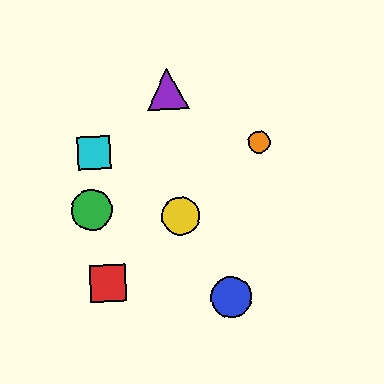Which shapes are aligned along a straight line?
The red square, the yellow circle, the orange circle are aligned along a straight line.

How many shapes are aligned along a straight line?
3 shapes (the red square, the yellow circle, the orange circle) are aligned along a straight line.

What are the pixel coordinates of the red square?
The red square is at (108, 283).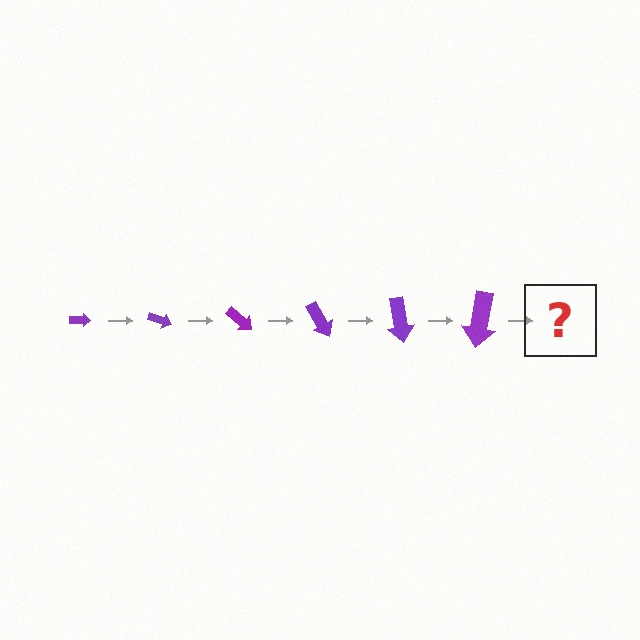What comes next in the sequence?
The next element should be an arrow, larger than the previous one and rotated 120 degrees from the start.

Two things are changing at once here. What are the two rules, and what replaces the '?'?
The two rules are that the arrow grows larger each step and it rotates 20 degrees each step. The '?' should be an arrow, larger than the previous one and rotated 120 degrees from the start.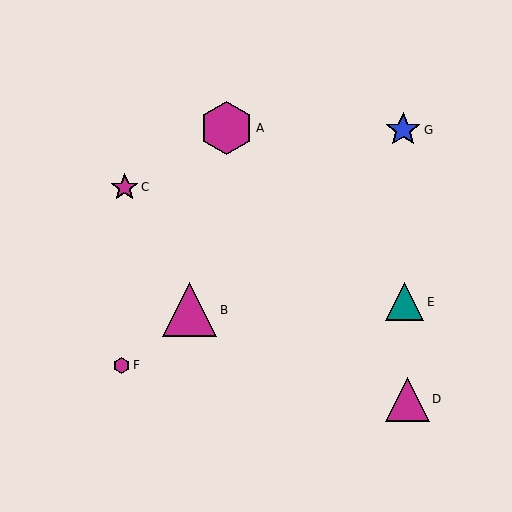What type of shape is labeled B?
Shape B is a magenta triangle.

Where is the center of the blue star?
The center of the blue star is at (403, 130).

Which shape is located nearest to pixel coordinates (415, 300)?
The teal triangle (labeled E) at (405, 302) is nearest to that location.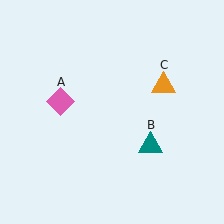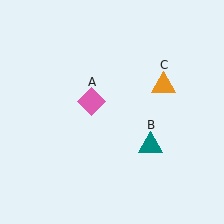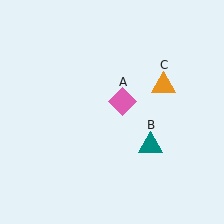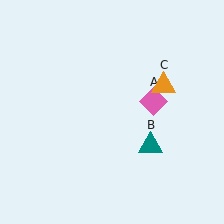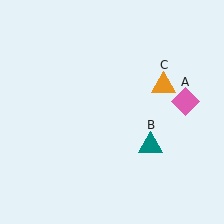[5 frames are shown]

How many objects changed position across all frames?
1 object changed position: pink diamond (object A).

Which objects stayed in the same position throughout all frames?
Teal triangle (object B) and orange triangle (object C) remained stationary.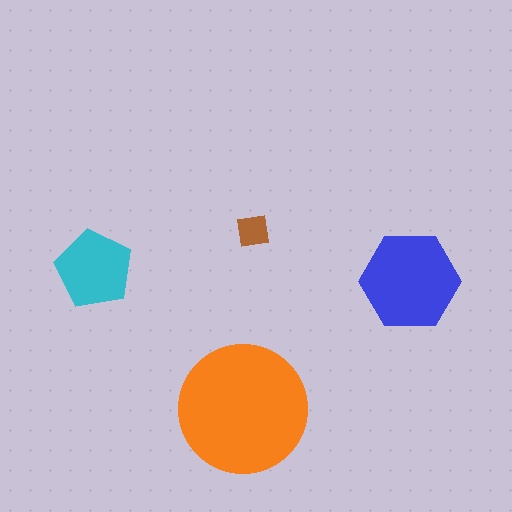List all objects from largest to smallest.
The orange circle, the blue hexagon, the cyan pentagon, the brown square.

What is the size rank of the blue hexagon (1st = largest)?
2nd.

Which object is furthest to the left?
The cyan pentagon is leftmost.